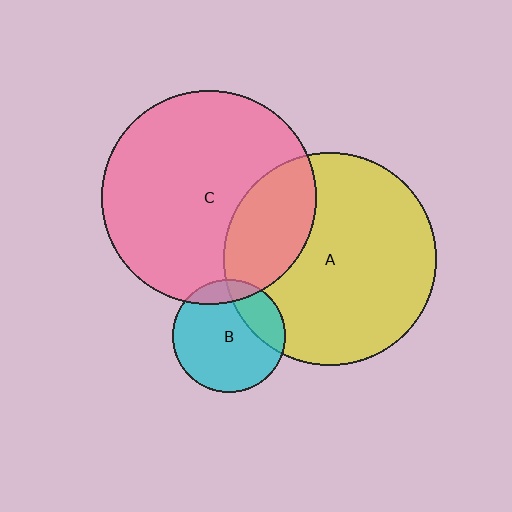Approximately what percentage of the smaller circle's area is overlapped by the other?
Approximately 15%.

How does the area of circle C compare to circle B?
Approximately 3.6 times.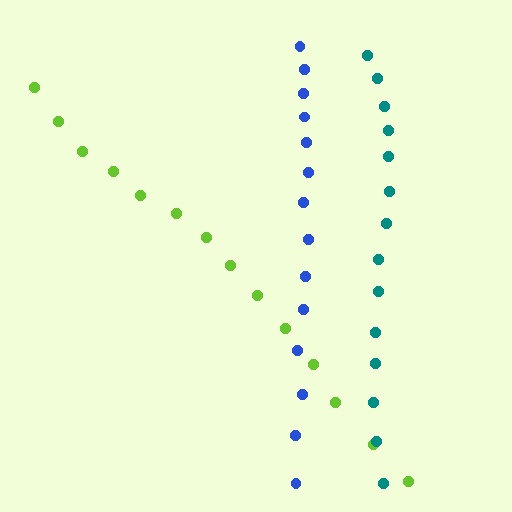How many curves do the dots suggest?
There are 3 distinct paths.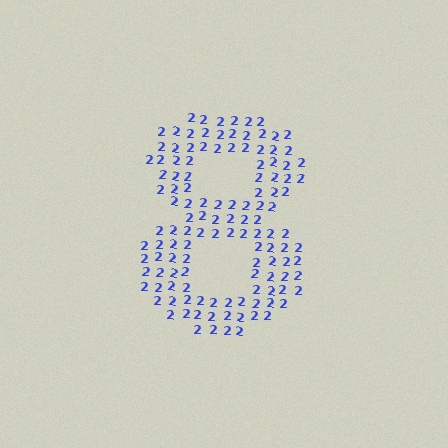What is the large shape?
The large shape is the digit 8.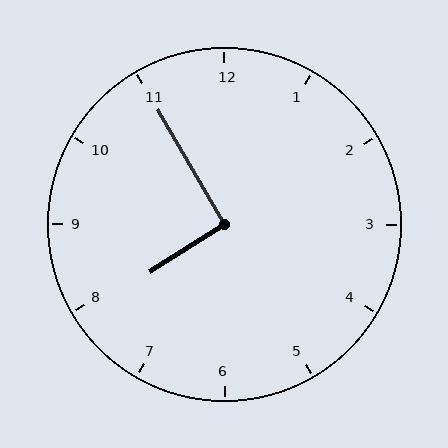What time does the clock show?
7:55.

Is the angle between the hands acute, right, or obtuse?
It is right.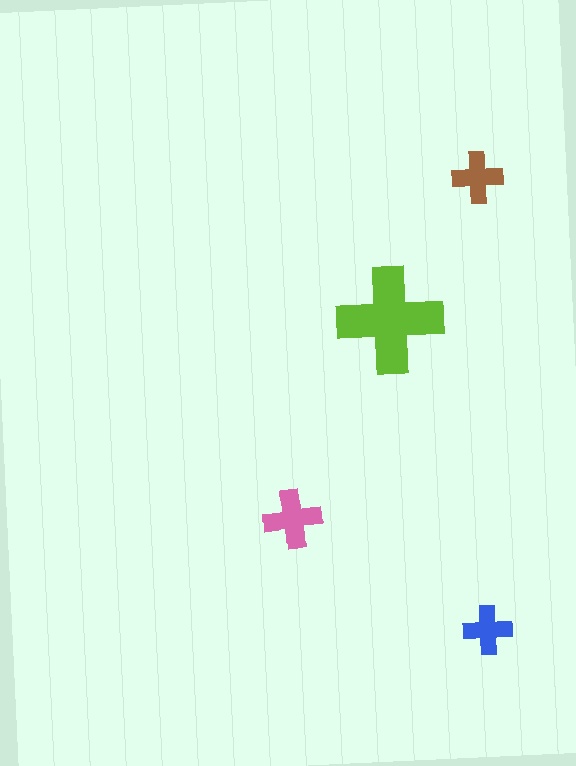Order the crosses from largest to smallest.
the lime one, the pink one, the brown one, the blue one.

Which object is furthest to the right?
The brown cross is rightmost.